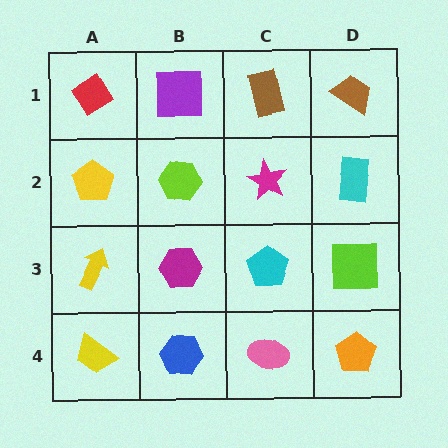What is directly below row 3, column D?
An orange pentagon.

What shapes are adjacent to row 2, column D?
A brown trapezoid (row 1, column D), a lime square (row 3, column D), a magenta star (row 2, column C).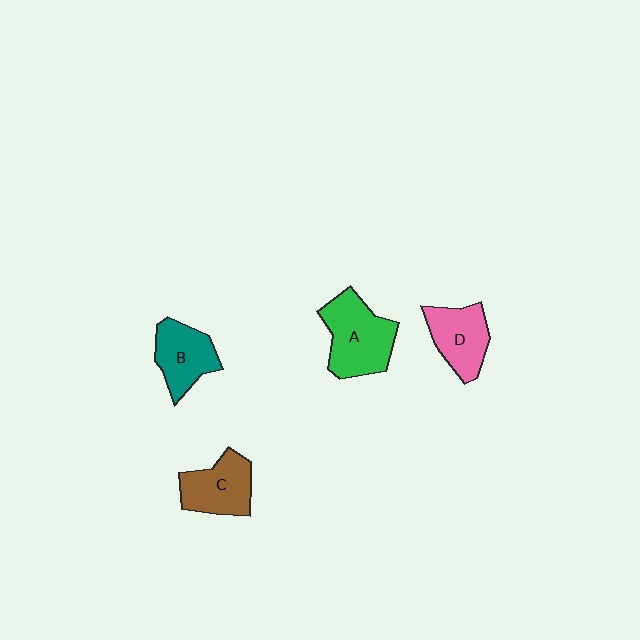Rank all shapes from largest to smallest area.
From largest to smallest: A (green), C (brown), D (pink), B (teal).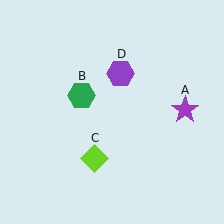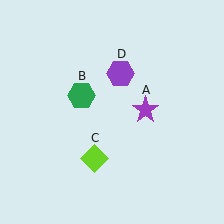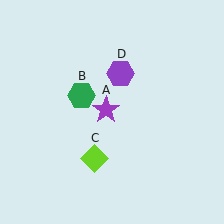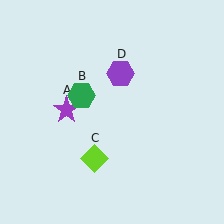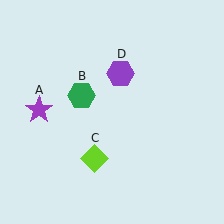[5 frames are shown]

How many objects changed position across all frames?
1 object changed position: purple star (object A).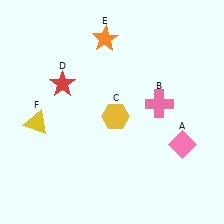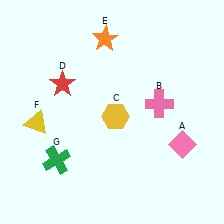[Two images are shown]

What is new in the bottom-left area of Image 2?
A green cross (G) was added in the bottom-left area of Image 2.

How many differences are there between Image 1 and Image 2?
There is 1 difference between the two images.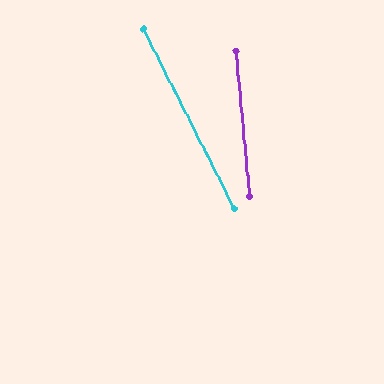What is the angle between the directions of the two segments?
Approximately 22 degrees.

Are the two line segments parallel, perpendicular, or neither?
Neither parallel nor perpendicular — they differ by about 22°.